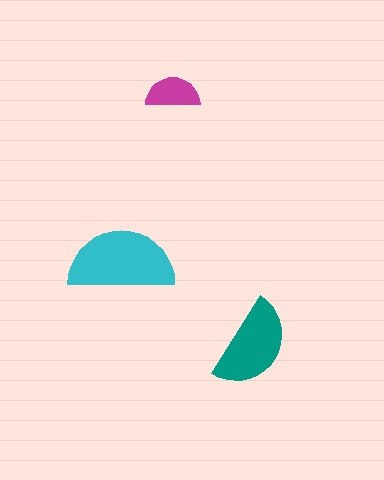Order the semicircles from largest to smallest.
the cyan one, the teal one, the magenta one.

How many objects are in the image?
There are 3 objects in the image.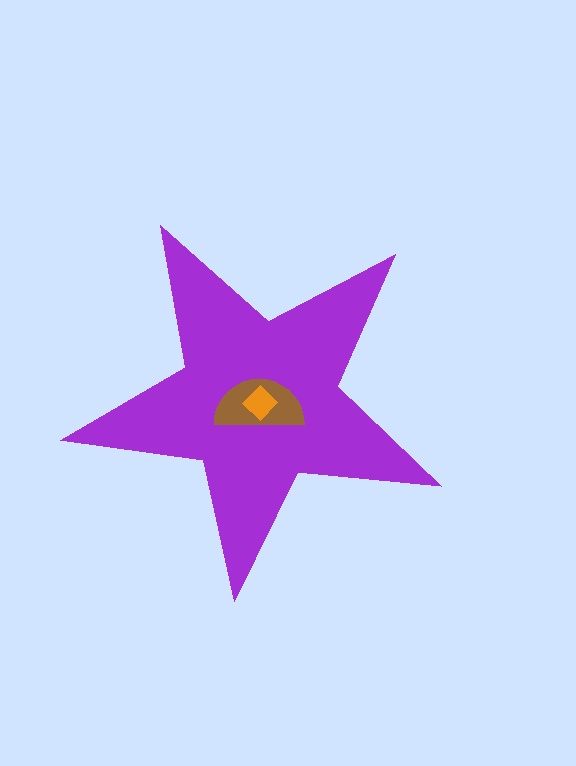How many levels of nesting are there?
3.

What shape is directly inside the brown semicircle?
The orange diamond.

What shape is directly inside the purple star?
The brown semicircle.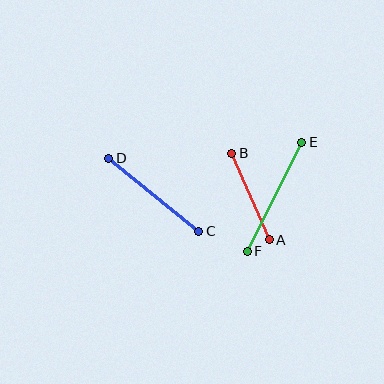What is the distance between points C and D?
The distance is approximately 116 pixels.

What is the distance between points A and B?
The distance is approximately 94 pixels.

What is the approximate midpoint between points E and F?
The midpoint is at approximately (275, 197) pixels.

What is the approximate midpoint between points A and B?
The midpoint is at approximately (251, 196) pixels.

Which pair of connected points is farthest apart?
Points E and F are farthest apart.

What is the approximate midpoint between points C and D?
The midpoint is at approximately (154, 195) pixels.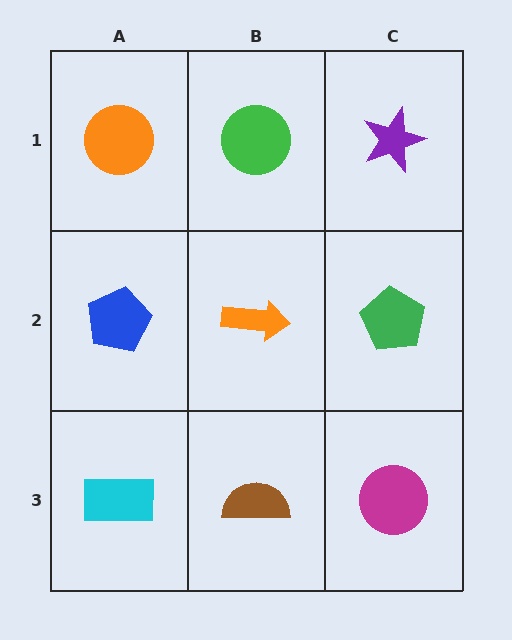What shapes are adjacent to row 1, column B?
An orange arrow (row 2, column B), an orange circle (row 1, column A), a purple star (row 1, column C).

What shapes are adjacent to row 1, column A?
A blue pentagon (row 2, column A), a green circle (row 1, column B).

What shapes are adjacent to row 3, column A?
A blue pentagon (row 2, column A), a brown semicircle (row 3, column B).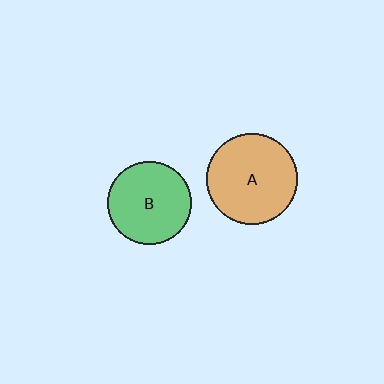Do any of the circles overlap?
No, none of the circles overlap.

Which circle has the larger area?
Circle A (orange).